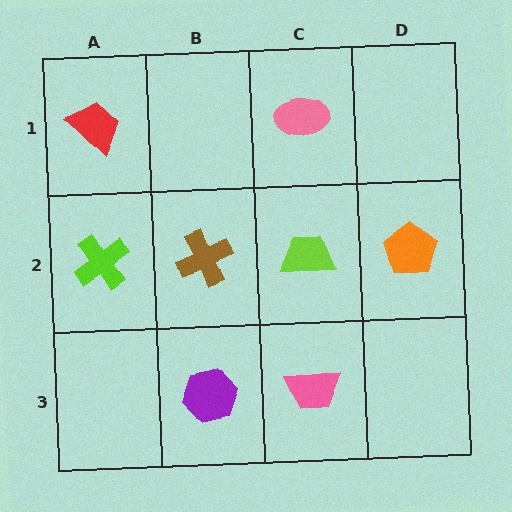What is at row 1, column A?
A red trapezoid.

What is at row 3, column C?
A pink trapezoid.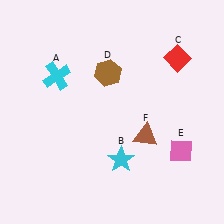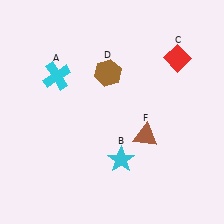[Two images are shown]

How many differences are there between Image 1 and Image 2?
There is 1 difference between the two images.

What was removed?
The pink diamond (E) was removed in Image 2.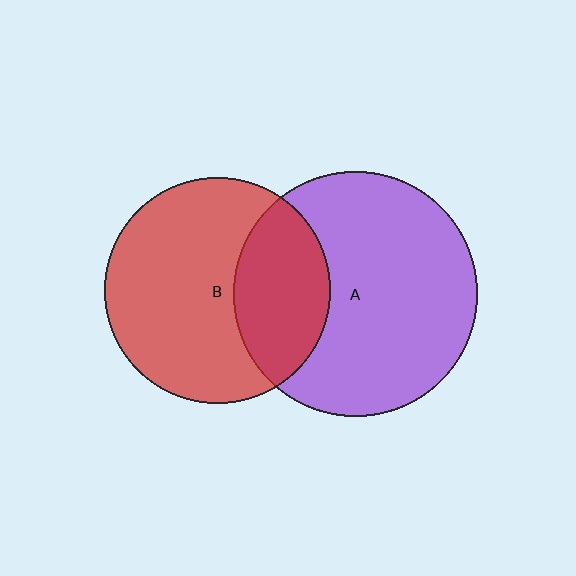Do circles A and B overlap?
Yes.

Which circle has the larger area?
Circle A (purple).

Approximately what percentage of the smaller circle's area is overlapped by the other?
Approximately 30%.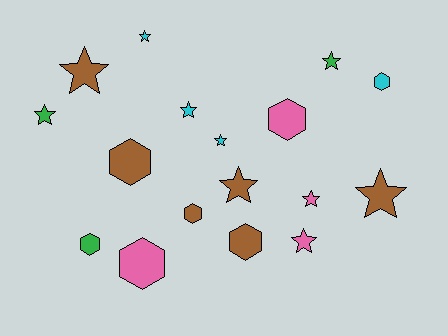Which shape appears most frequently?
Star, with 10 objects.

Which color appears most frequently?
Brown, with 6 objects.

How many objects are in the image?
There are 17 objects.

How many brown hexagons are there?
There are 3 brown hexagons.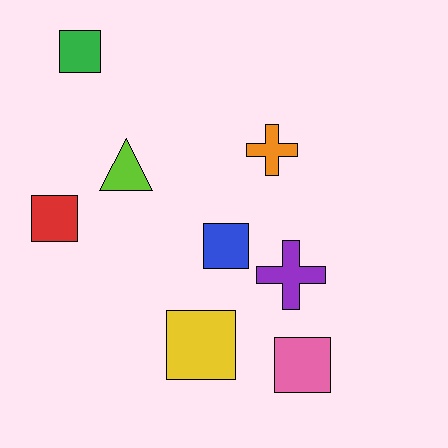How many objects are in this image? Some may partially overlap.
There are 8 objects.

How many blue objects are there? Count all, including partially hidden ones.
There is 1 blue object.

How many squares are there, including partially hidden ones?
There are 5 squares.